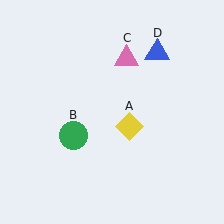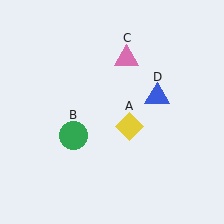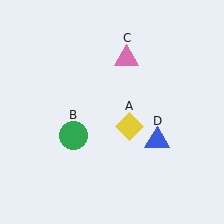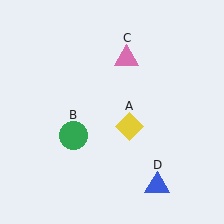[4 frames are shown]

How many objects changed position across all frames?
1 object changed position: blue triangle (object D).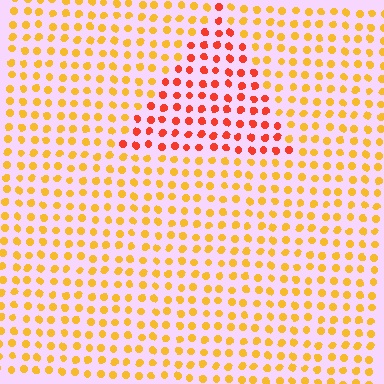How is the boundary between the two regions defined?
The boundary is defined purely by a slight shift in hue (about 39 degrees). Spacing, size, and orientation are identical on both sides.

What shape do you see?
I see a triangle.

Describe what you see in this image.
The image is filled with small yellow elements in a uniform arrangement. A triangle-shaped region is visible where the elements are tinted to a slightly different hue, forming a subtle color boundary.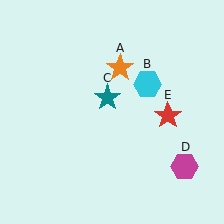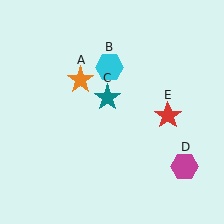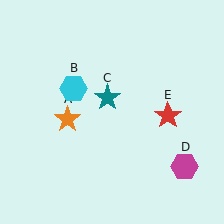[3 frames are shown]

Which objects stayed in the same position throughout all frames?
Teal star (object C) and magenta hexagon (object D) and red star (object E) remained stationary.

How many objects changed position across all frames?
2 objects changed position: orange star (object A), cyan hexagon (object B).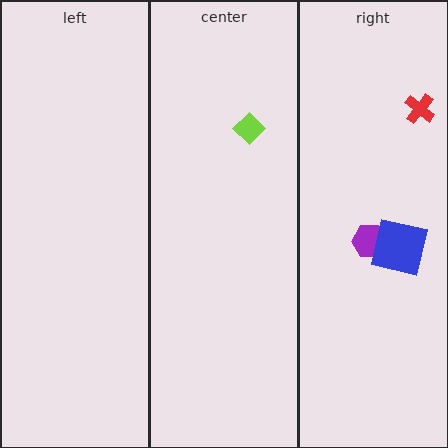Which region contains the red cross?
The right region.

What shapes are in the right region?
The purple hexagon, the red cross, the blue square.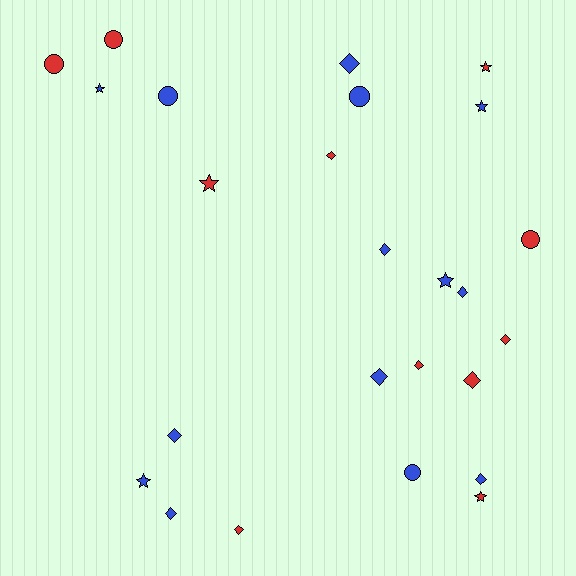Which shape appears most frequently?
Diamond, with 12 objects.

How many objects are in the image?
There are 25 objects.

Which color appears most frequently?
Blue, with 14 objects.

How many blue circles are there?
There are 3 blue circles.